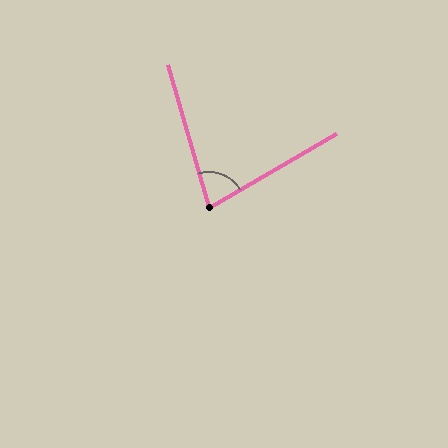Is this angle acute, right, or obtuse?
It is acute.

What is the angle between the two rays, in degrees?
Approximately 76 degrees.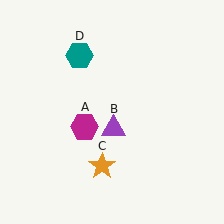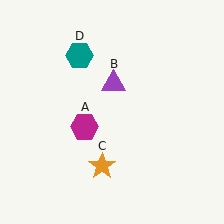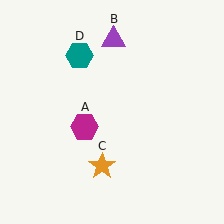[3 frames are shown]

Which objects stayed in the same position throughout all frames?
Magenta hexagon (object A) and orange star (object C) and teal hexagon (object D) remained stationary.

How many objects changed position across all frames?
1 object changed position: purple triangle (object B).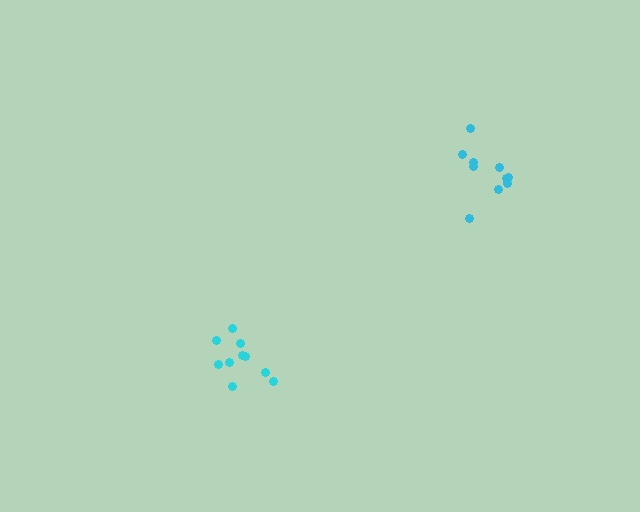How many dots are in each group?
Group 1: 10 dots, Group 2: 10 dots (20 total).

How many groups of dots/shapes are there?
There are 2 groups.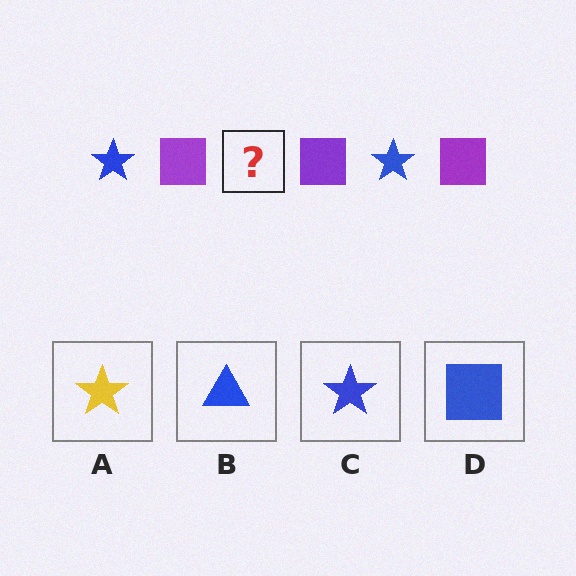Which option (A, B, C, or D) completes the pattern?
C.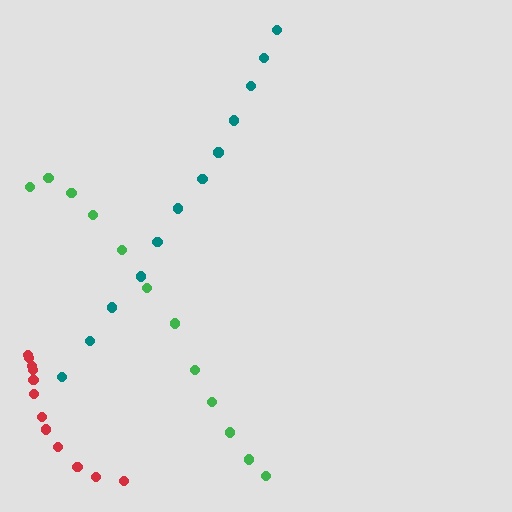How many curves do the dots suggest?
There are 3 distinct paths.